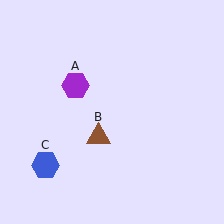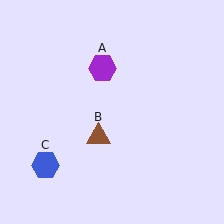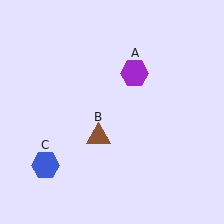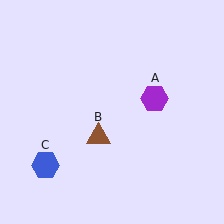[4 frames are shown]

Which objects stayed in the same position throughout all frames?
Brown triangle (object B) and blue hexagon (object C) remained stationary.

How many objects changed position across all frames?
1 object changed position: purple hexagon (object A).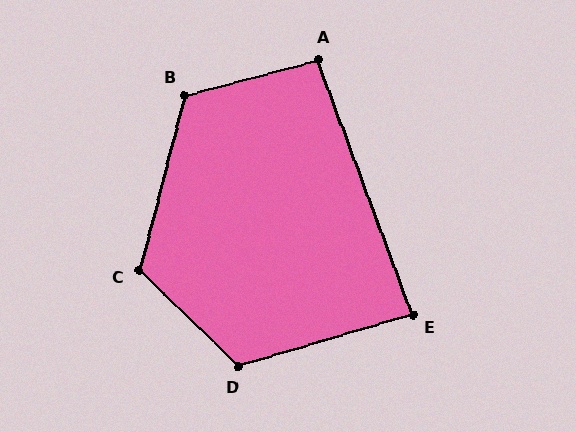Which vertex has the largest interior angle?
B, at approximately 119 degrees.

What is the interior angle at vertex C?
Approximately 119 degrees (obtuse).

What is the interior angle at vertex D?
Approximately 119 degrees (obtuse).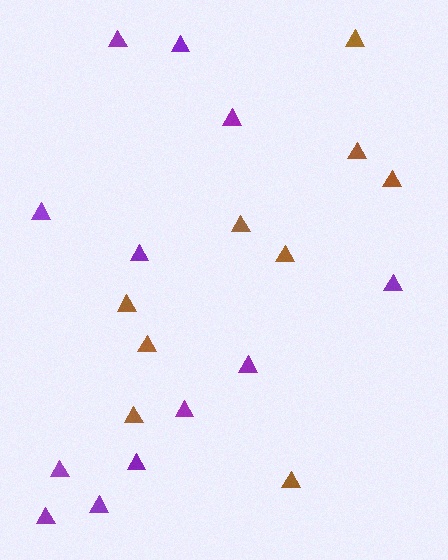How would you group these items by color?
There are 2 groups: one group of purple triangles (12) and one group of brown triangles (9).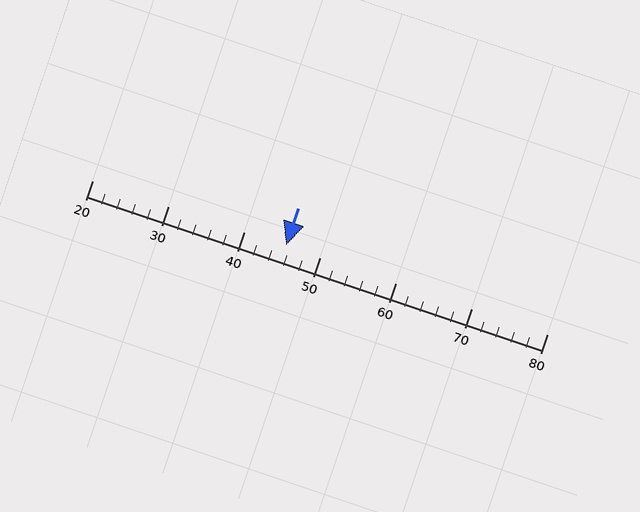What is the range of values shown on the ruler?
The ruler shows values from 20 to 80.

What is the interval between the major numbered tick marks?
The major tick marks are spaced 10 units apart.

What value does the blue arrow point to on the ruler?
The blue arrow points to approximately 46.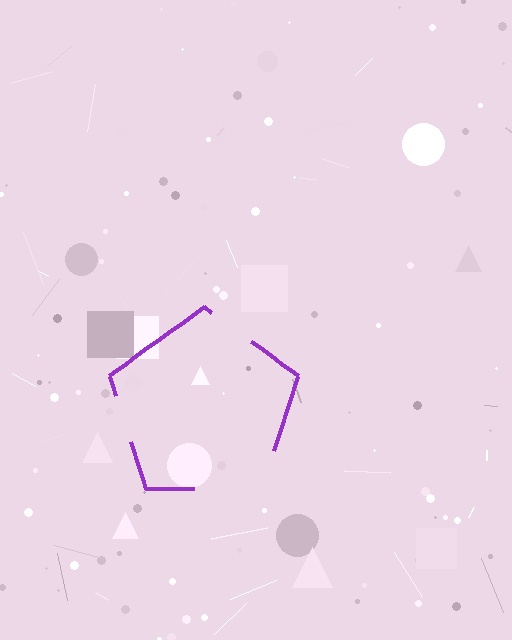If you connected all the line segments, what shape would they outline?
They would outline a pentagon.